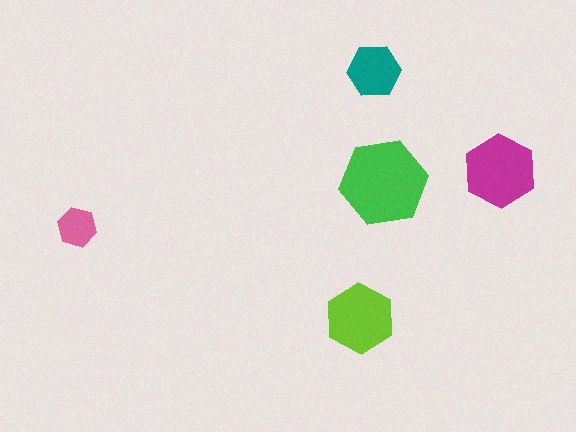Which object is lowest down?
The lime hexagon is bottommost.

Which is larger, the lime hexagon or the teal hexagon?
The lime one.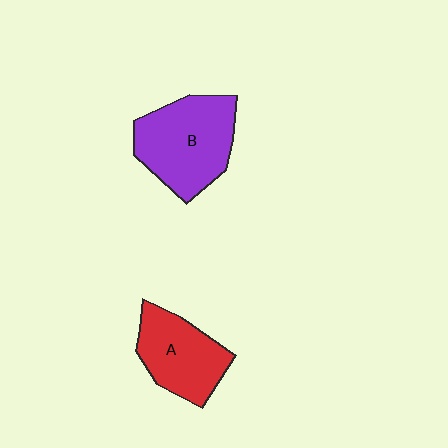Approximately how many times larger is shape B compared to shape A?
Approximately 1.3 times.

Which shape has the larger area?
Shape B (purple).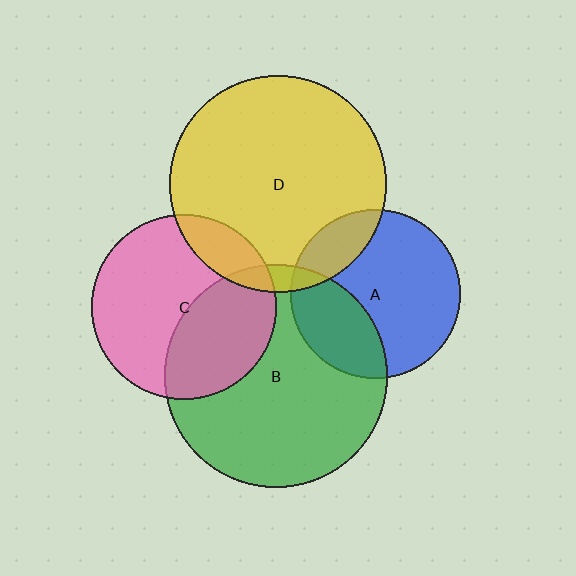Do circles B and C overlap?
Yes.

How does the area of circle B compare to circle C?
Approximately 1.5 times.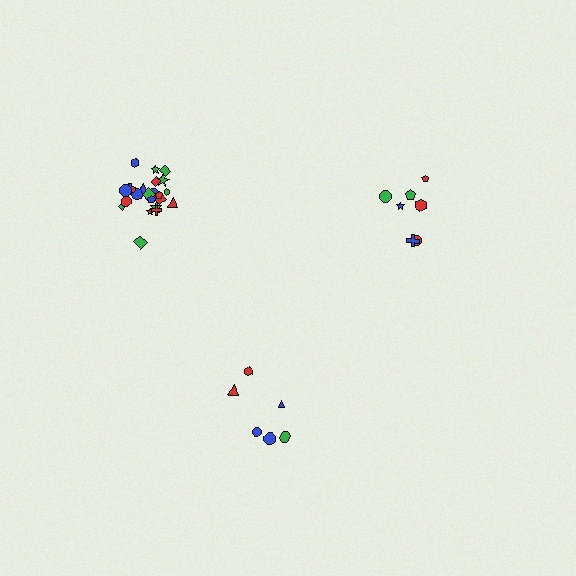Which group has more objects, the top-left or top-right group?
The top-left group.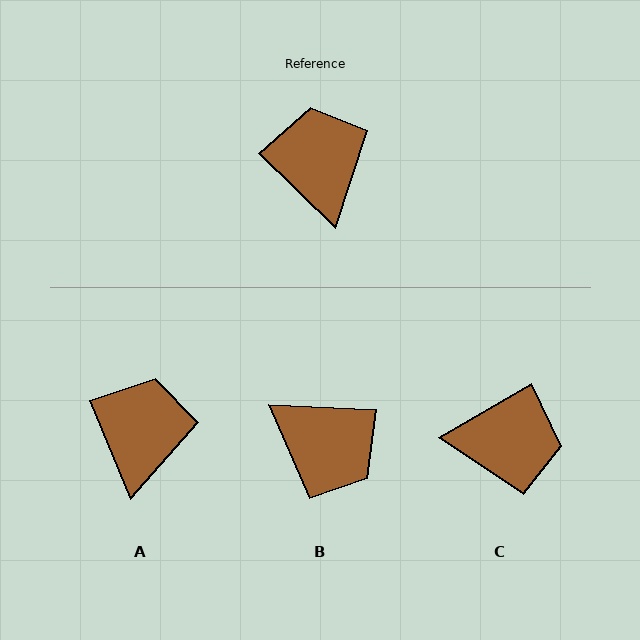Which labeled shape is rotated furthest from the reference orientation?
B, about 138 degrees away.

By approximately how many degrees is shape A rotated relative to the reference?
Approximately 23 degrees clockwise.